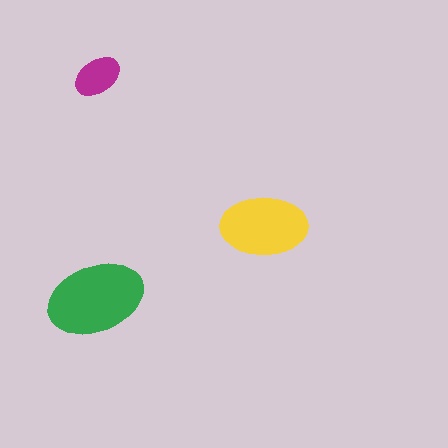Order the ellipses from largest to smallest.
the green one, the yellow one, the magenta one.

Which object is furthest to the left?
The green ellipse is leftmost.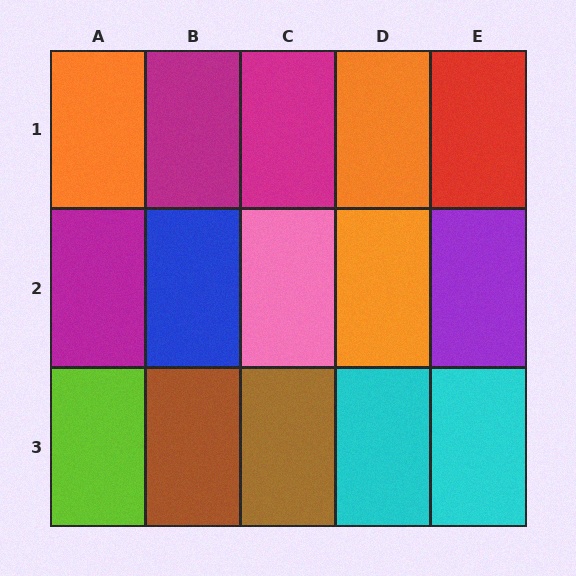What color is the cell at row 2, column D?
Orange.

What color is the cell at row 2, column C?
Pink.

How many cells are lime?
1 cell is lime.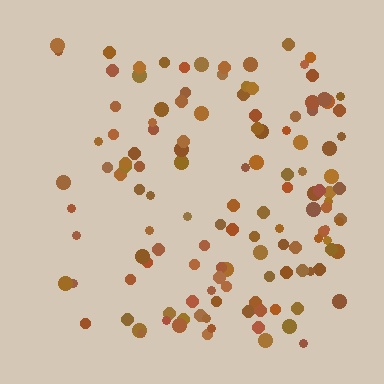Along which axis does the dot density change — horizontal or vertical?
Horizontal.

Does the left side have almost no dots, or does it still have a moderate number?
Still a moderate number, just noticeably fewer than the right.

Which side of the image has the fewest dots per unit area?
The left.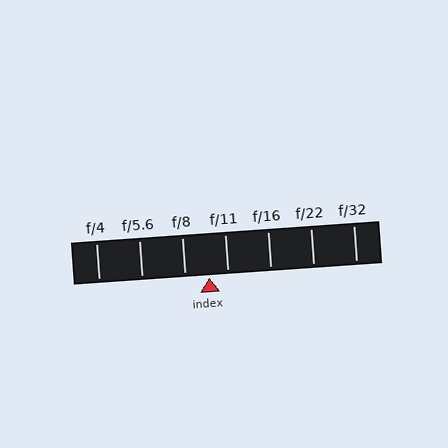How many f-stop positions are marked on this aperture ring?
There are 7 f-stop positions marked.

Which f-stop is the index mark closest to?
The index mark is closest to f/11.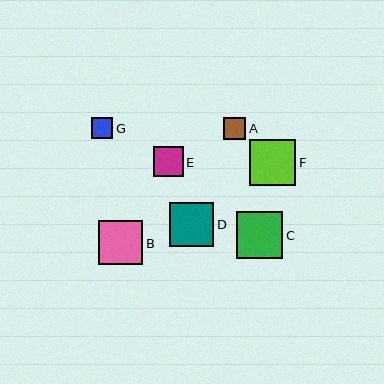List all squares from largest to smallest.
From largest to smallest: C, F, B, D, E, A, G.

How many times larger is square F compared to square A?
Square F is approximately 2.1 times the size of square A.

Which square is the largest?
Square C is the largest with a size of approximately 47 pixels.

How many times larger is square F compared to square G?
Square F is approximately 2.2 times the size of square G.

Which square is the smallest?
Square G is the smallest with a size of approximately 21 pixels.